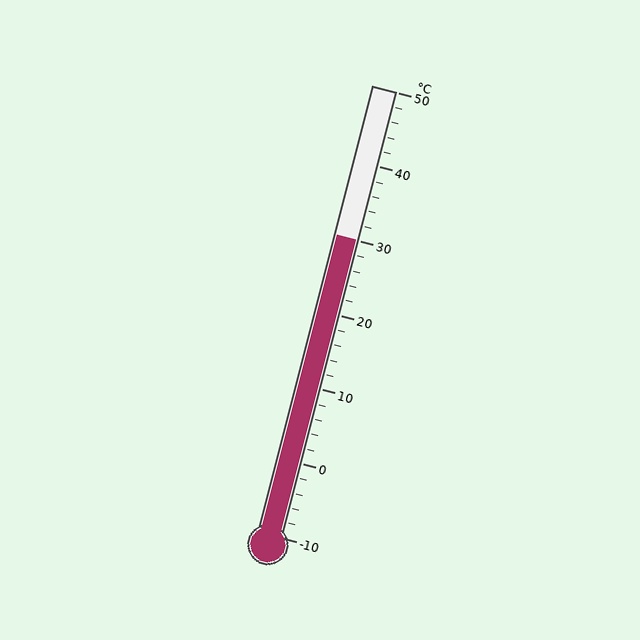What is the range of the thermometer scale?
The thermometer scale ranges from -10°C to 50°C.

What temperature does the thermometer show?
The thermometer shows approximately 30°C.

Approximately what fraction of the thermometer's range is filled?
The thermometer is filled to approximately 65% of its range.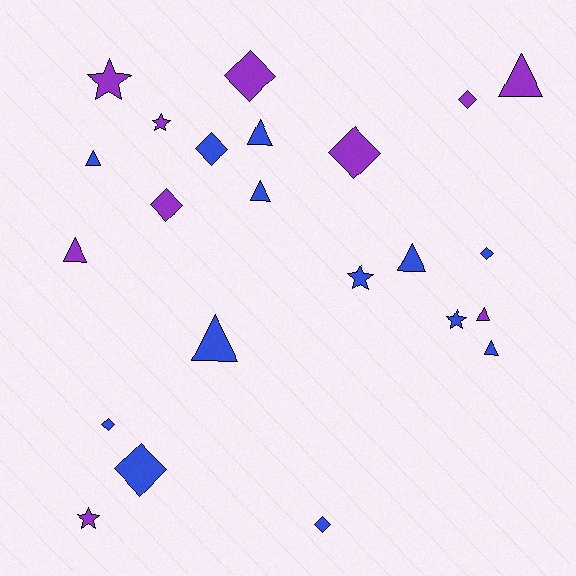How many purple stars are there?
There are 3 purple stars.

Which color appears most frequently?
Blue, with 13 objects.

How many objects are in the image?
There are 23 objects.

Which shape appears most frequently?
Triangle, with 9 objects.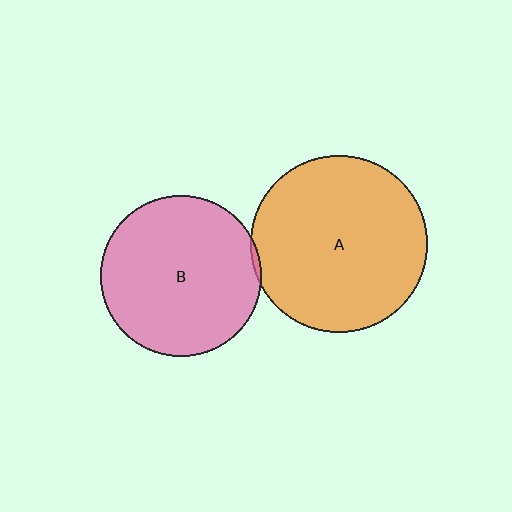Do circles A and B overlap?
Yes.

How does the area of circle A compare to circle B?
Approximately 1.2 times.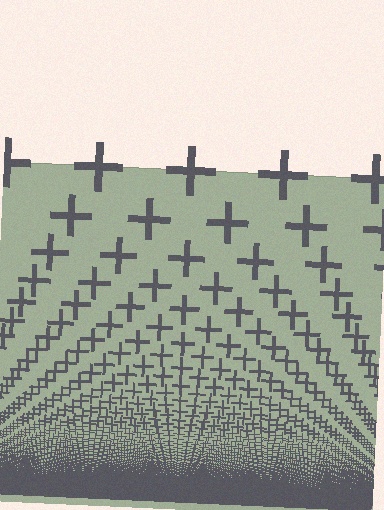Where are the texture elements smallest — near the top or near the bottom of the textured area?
Near the bottom.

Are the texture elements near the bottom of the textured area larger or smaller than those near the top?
Smaller. The gradient is inverted — elements near the bottom are smaller and denser.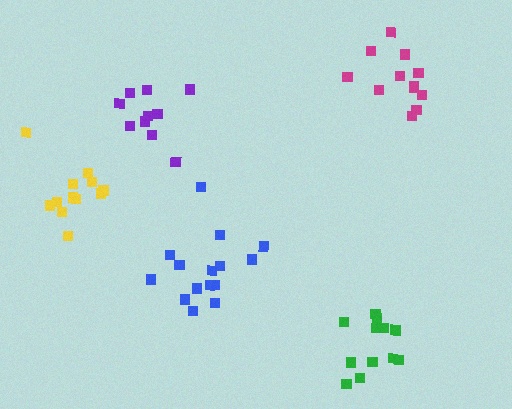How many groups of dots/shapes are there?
There are 5 groups.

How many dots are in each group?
Group 1: 12 dots, Group 2: 10 dots, Group 3: 12 dots, Group 4: 15 dots, Group 5: 12 dots (61 total).